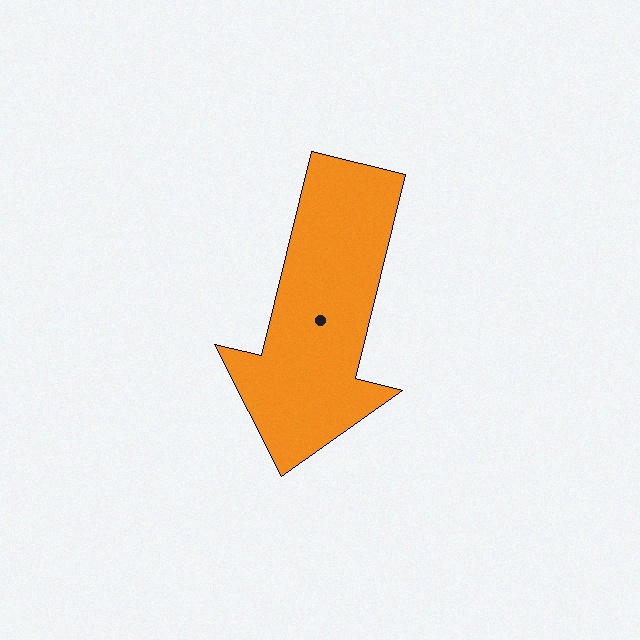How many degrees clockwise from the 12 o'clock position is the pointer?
Approximately 194 degrees.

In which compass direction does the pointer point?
South.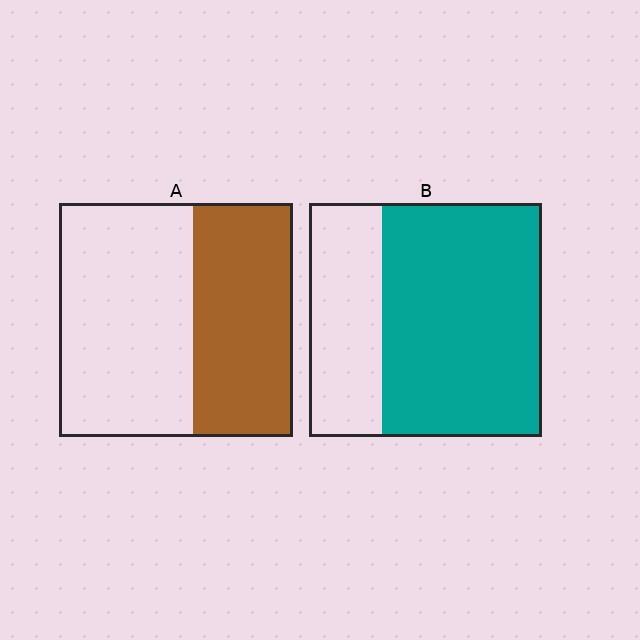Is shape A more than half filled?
No.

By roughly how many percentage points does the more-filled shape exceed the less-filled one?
By roughly 25 percentage points (B over A).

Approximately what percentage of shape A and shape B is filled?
A is approximately 45% and B is approximately 70%.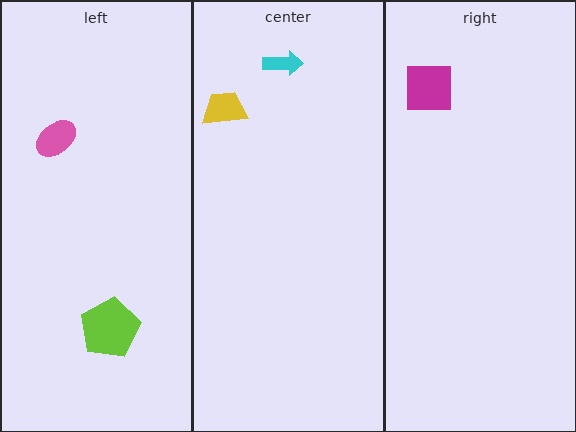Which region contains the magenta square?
The right region.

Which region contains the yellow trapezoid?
The center region.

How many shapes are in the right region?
1.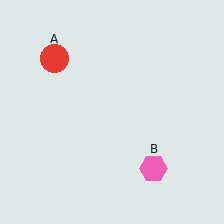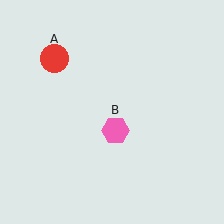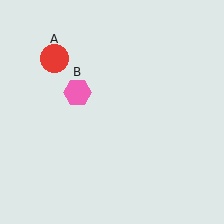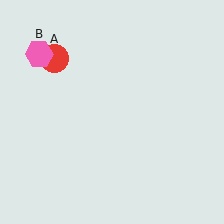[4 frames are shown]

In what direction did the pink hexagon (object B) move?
The pink hexagon (object B) moved up and to the left.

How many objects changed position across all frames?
1 object changed position: pink hexagon (object B).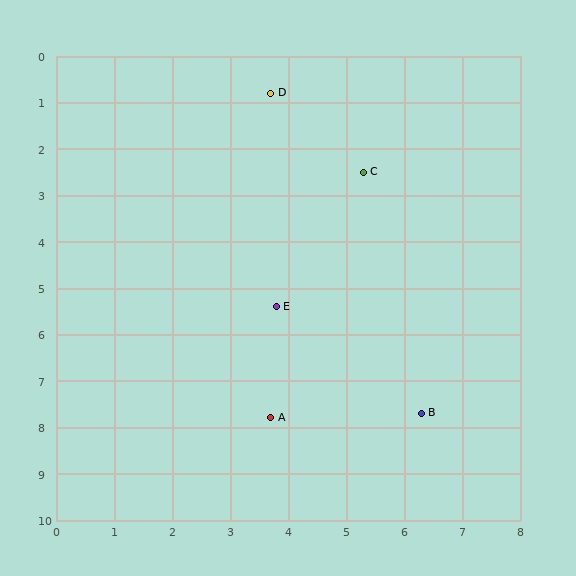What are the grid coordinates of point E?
Point E is at approximately (3.8, 5.4).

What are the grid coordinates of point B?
Point B is at approximately (6.3, 7.7).